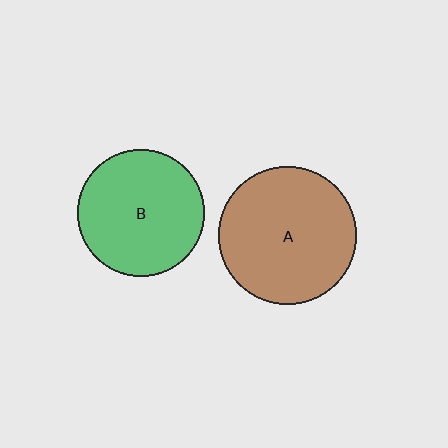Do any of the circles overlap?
No, none of the circles overlap.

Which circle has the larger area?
Circle A (brown).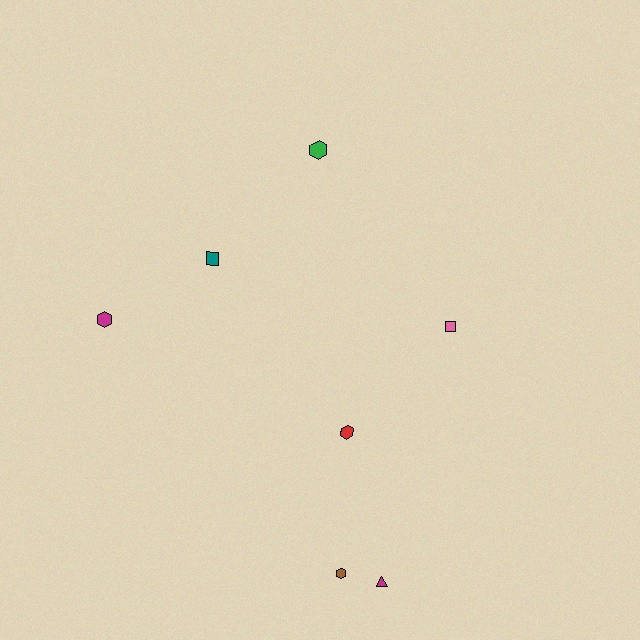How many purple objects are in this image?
There are no purple objects.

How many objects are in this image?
There are 7 objects.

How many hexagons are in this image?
There are 4 hexagons.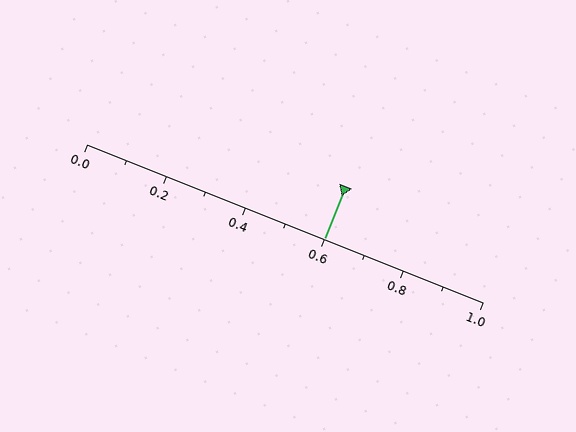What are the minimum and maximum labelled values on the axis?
The axis runs from 0.0 to 1.0.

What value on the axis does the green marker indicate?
The marker indicates approximately 0.6.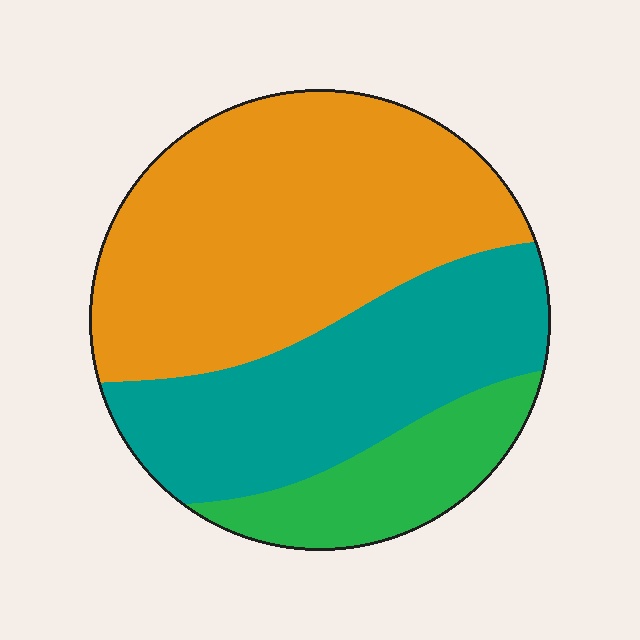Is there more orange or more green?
Orange.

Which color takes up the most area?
Orange, at roughly 50%.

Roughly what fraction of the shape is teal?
Teal takes up between a third and a half of the shape.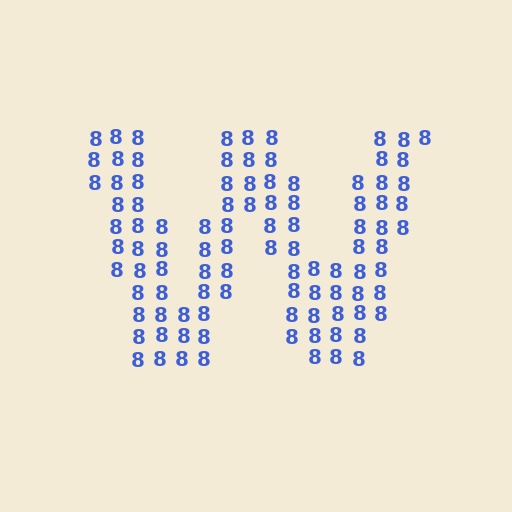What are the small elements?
The small elements are digit 8's.